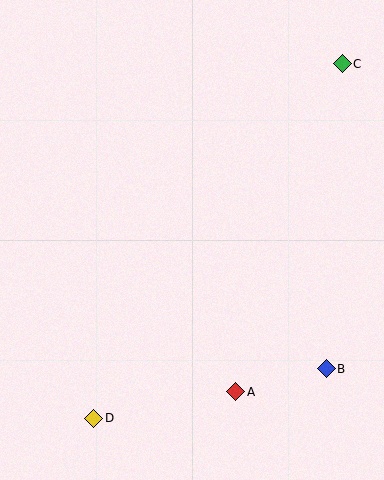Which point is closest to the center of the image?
Point A at (236, 392) is closest to the center.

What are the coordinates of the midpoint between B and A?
The midpoint between B and A is at (281, 380).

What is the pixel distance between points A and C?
The distance between A and C is 345 pixels.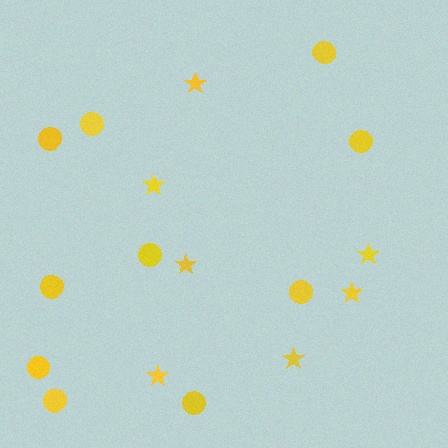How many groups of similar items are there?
There are 2 groups: one group of stars (7) and one group of circles (10).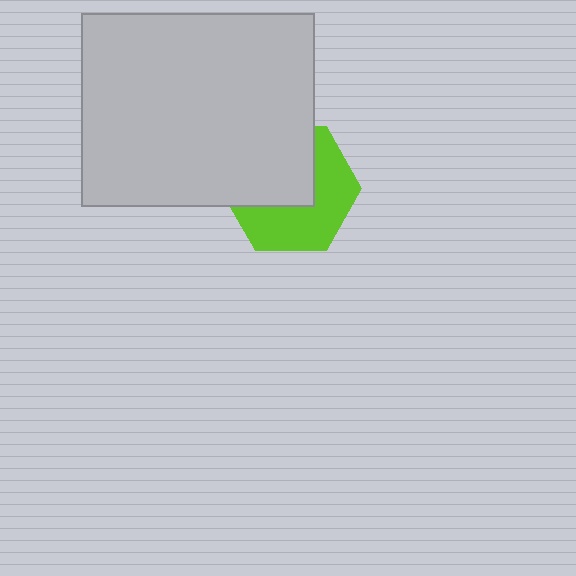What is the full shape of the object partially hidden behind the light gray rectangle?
The partially hidden object is a lime hexagon.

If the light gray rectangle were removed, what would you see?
You would see the complete lime hexagon.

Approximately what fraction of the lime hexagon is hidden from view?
Roughly 49% of the lime hexagon is hidden behind the light gray rectangle.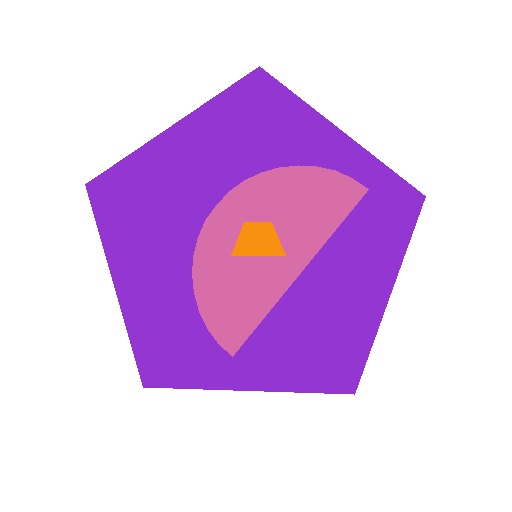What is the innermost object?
The orange trapezoid.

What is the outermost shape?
The purple pentagon.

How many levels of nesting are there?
3.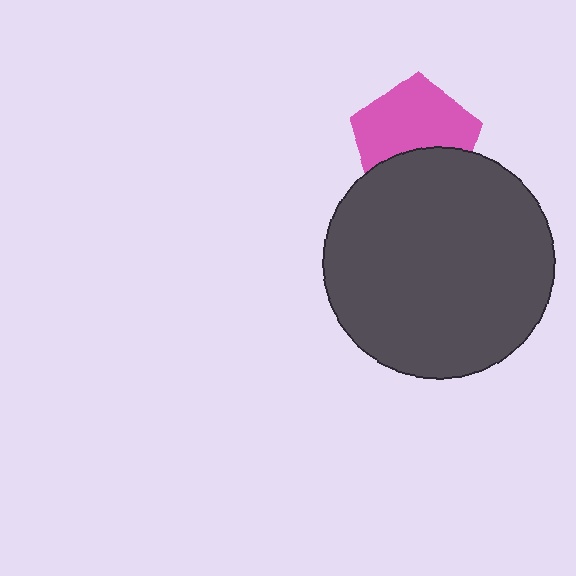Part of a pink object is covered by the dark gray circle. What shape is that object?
It is a pentagon.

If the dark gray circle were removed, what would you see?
You would see the complete pink pentagon.